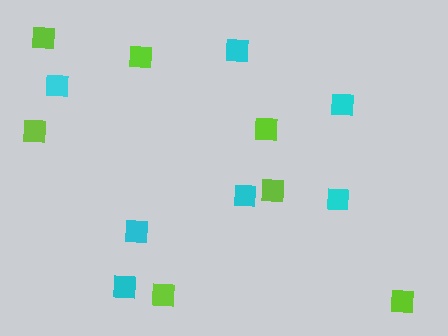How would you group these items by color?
There are 2 groups: one group of cyan squares (7) and one group of lime squares (7).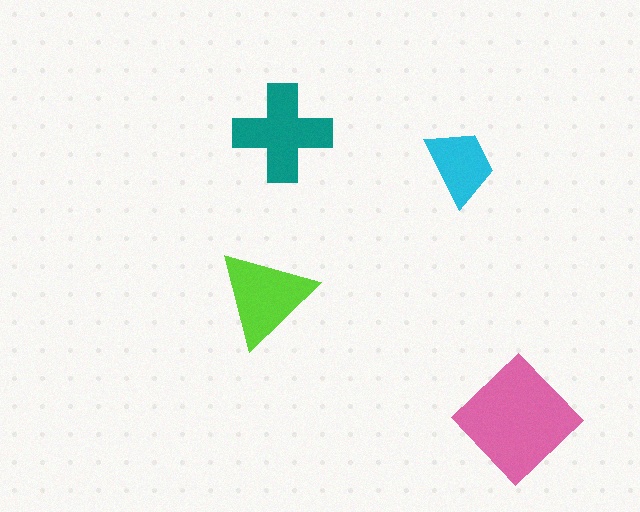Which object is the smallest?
The cyan trapezoid.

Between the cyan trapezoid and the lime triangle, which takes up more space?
The lime triangle.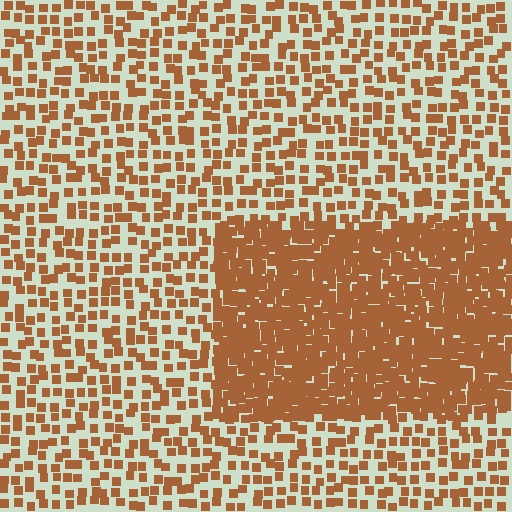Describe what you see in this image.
The image contains small brown elements arranged at two different densities. A rectangle-shaped region is visible where the elements are more densely packed than the surrounding area.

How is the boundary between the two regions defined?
The boundary is defined by a change in element density (approximately 2.6x ratio). All elements are the same color, size, and shape.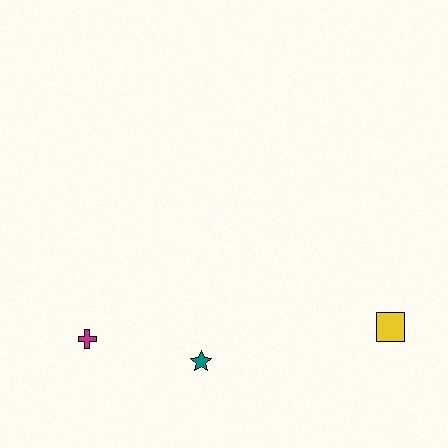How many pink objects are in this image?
There are no pink objects.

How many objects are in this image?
There are 3 objects.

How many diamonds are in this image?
There are no diamonds.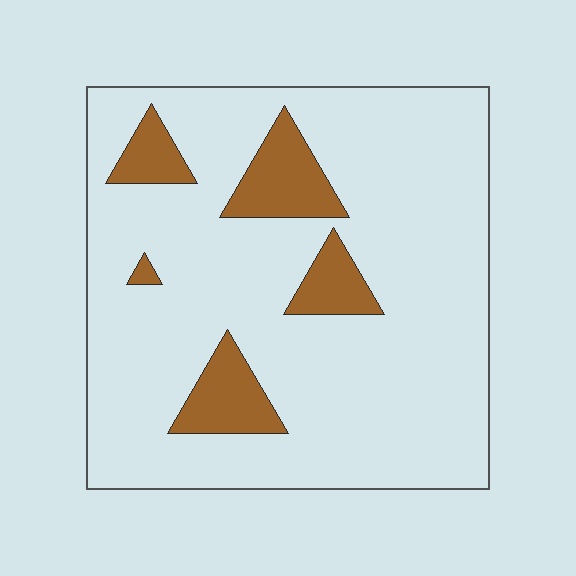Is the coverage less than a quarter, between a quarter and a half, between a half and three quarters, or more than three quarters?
Less than a quarter.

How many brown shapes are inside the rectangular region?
5.